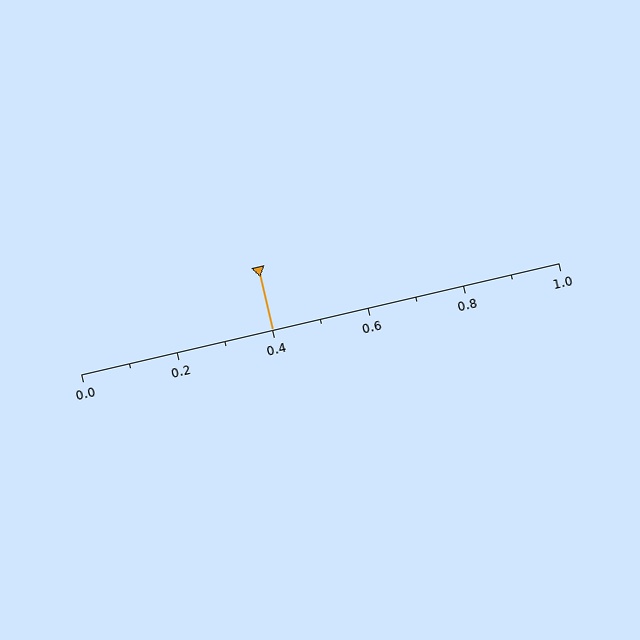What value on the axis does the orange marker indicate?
The marker indicates approximately 0.4.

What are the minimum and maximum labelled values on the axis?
The axis runs from 0.0 to 1.0.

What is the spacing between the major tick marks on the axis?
The major ticks are spaced 0.2 apart.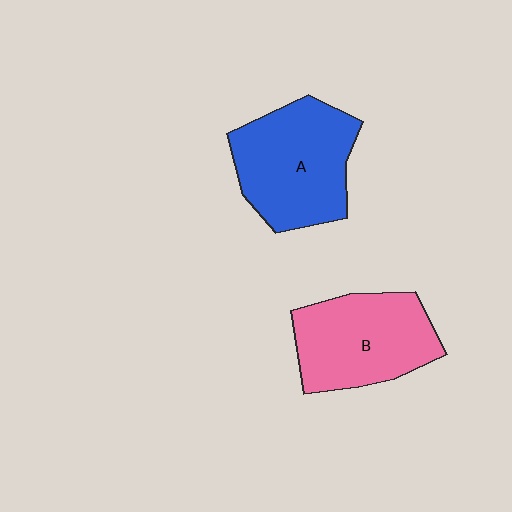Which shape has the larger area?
Shape A (blue).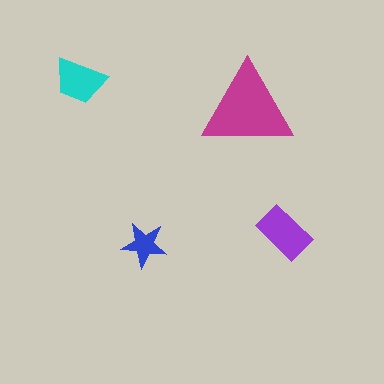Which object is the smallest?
The blue star.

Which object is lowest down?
The blue star is bottommost.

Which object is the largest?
The magenta triangle.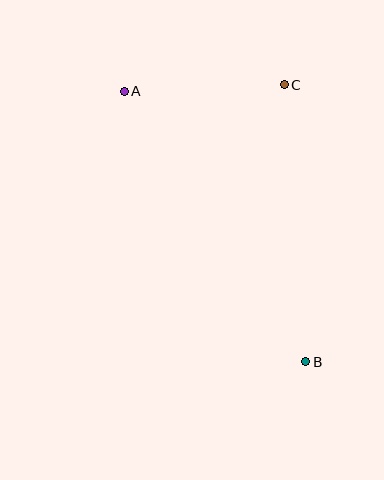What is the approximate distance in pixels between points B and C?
The distance between B and C is approximately 278 pixels.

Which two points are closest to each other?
Points A and C are closest to each other.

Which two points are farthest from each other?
Points A and B are farthest from each other.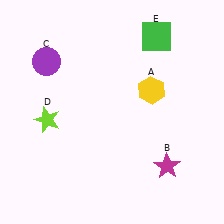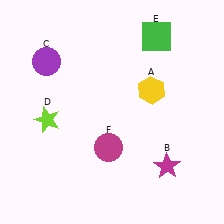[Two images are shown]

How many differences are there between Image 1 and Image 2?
There is 1 difference between the two images.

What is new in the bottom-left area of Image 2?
A magenta circle (F) was added in the bottom-left area of Image 2.